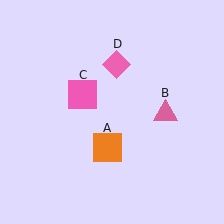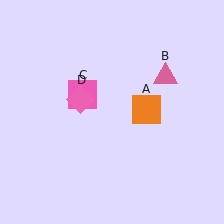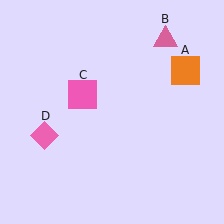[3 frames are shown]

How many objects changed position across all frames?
3 objects changed position: orange square (object A), pink triangle (object B), pink diamond (object D).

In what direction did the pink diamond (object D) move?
The pink diamond (object D) moved down and to the left.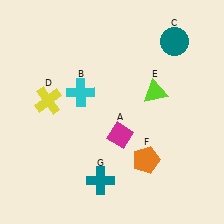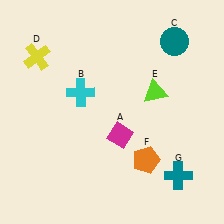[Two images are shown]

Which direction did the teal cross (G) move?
The teal cross (G) moved right.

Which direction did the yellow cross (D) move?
The yellow cross (D) moved up.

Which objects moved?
The objects that moved are: the yellow cross (D), the teal cross (G).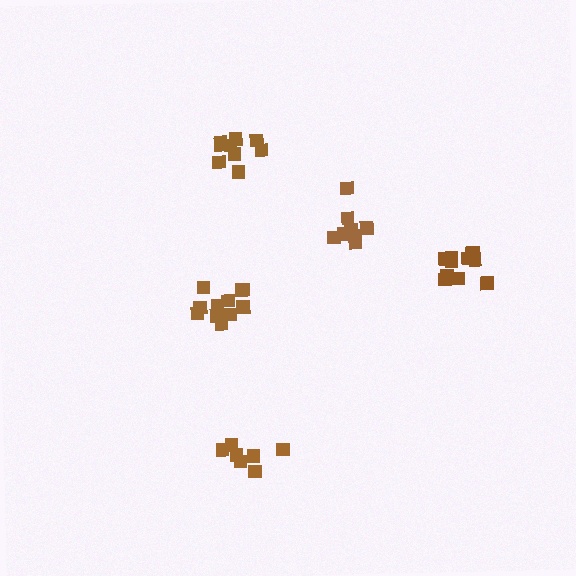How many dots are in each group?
Group 1: 12 dots, Group 2: 7 dots, Group 3: 11 dots, Group 4: 9 dots, Group 5: 8 dots (47 total).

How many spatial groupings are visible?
There are 5 spatial groupings.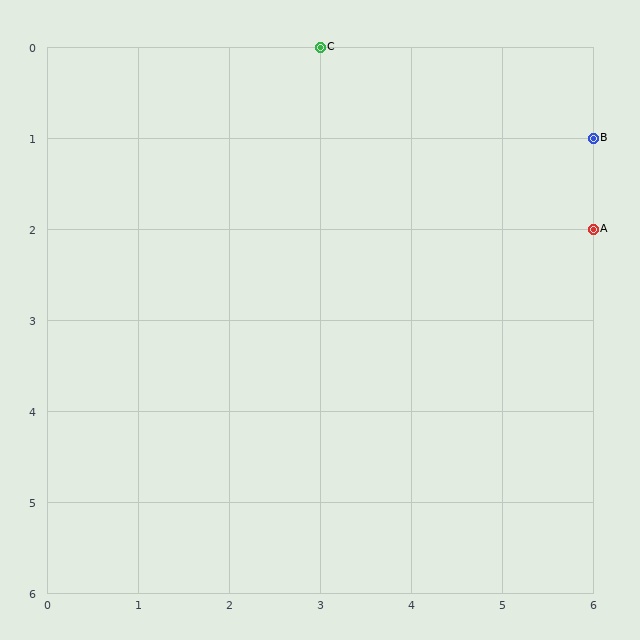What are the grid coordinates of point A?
Point A is at grid coordinates (6, 2).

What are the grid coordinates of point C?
Point C is at grid coordinates (3, 0).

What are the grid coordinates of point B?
Point B is at grid coordinates (6, 1).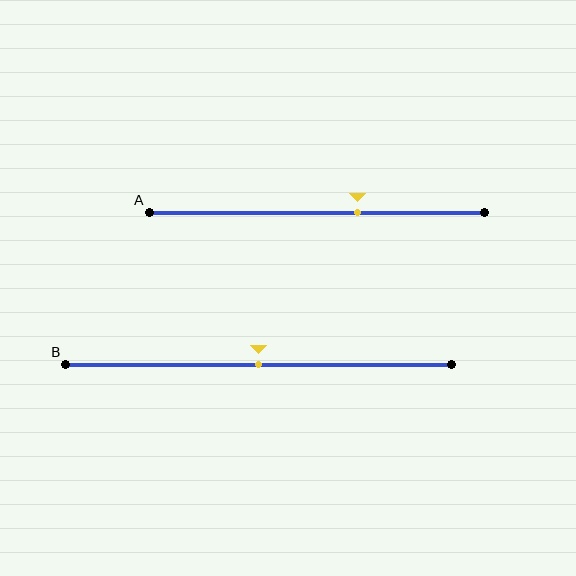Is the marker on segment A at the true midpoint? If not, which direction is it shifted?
No, the marker on segment A is shifted to the right by about 12% of the segment length.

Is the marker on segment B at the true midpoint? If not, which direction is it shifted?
Yes, the marker on segment B is at the true midpoint.